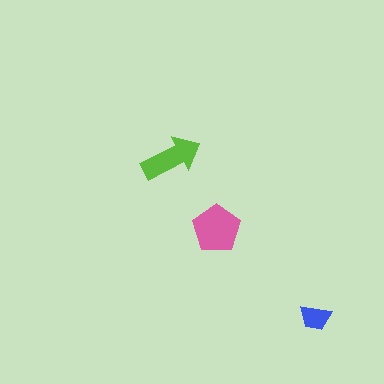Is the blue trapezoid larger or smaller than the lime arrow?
Smaller.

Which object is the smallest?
The blue trapezoid.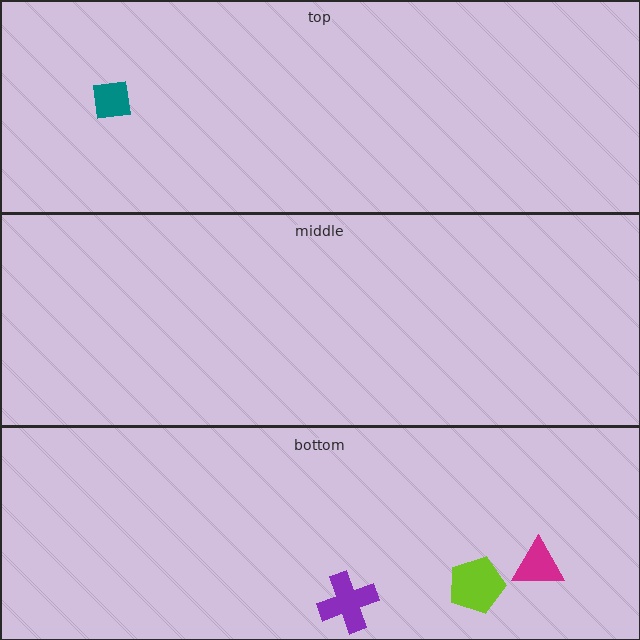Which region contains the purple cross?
The bottom region.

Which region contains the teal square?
The top region.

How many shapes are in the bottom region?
3.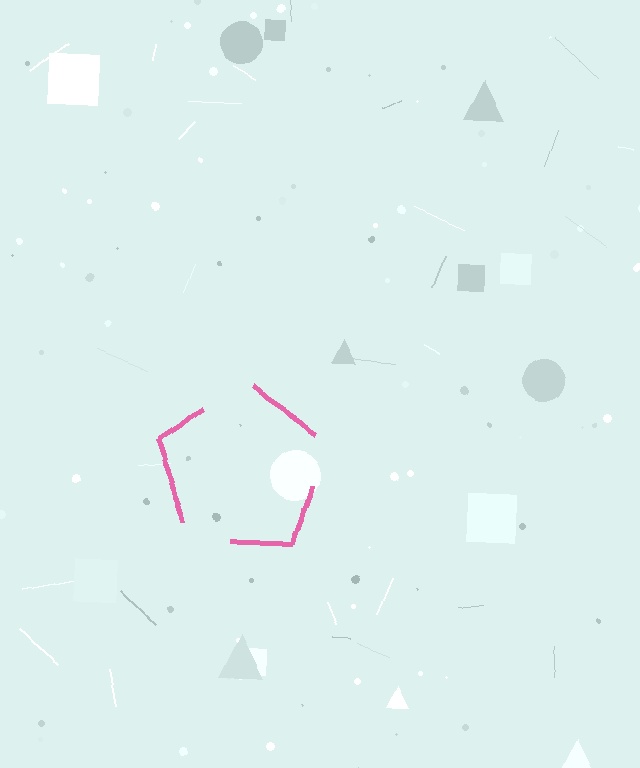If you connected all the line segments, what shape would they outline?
They would outline a pentagon.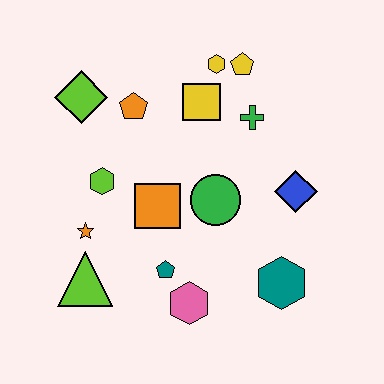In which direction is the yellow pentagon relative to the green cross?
The yellow pentagon is above the green cross.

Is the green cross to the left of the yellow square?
No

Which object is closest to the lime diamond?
The orange pentagon is closest to the lime diamond.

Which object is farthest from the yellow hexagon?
The lime triangle is farthest from the yellow hexagon.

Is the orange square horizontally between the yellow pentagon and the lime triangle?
Yes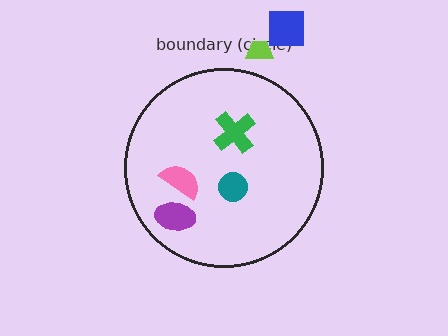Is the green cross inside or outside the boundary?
Inside.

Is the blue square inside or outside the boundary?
Outside.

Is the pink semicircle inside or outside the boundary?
Inside.